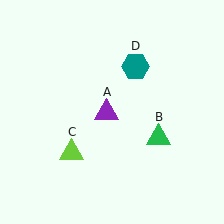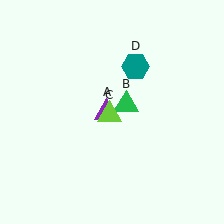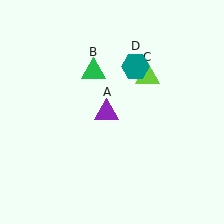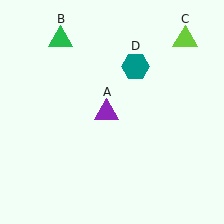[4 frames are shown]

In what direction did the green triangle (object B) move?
The green triangle (object B) moved up and to the left.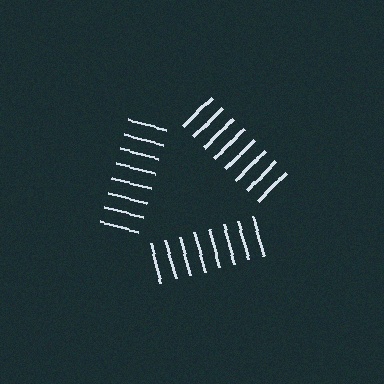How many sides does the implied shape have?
3 sides — the line-ends trace a triangle.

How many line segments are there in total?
24 — 8 along each of the 3 edges.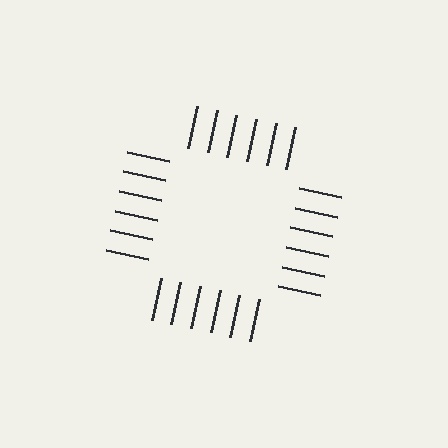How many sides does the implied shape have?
4 sides — the line-ends trace a square.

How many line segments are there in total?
24 — 6 along each of the 4 edges.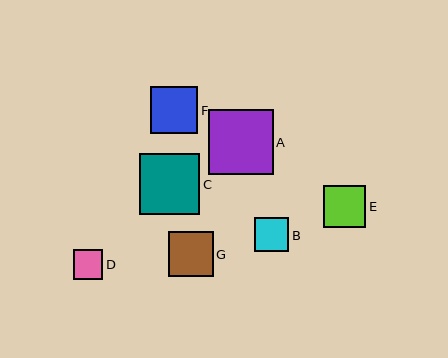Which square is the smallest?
Square D is the smallest with a size of approximately 29 pixels.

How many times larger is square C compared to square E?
Square C is approximately 1.5 times the size of square E.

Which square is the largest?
Square A is the largest with a size of approximately 65 pixels.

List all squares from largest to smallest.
From largest to smallest: A, C, F, G, E, B, D.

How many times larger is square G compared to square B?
Square G is approximately 1.3 times the size of square B.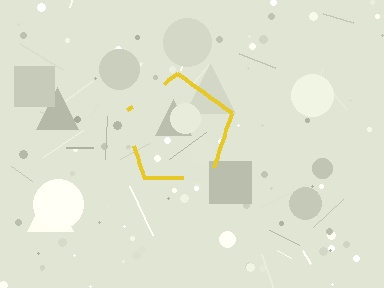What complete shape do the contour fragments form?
The contour fragments form a pentagon.